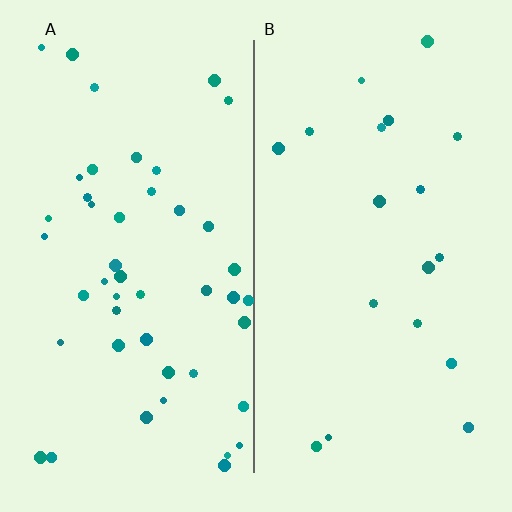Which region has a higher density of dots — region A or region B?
A (the left).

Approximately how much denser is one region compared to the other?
Approximately 2.5× — region A over region B.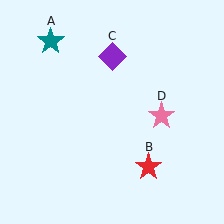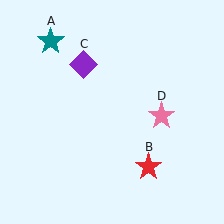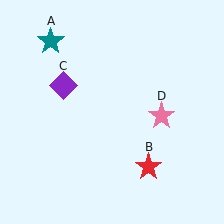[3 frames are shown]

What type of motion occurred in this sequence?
The purple diamond (object C) rotated counterclockwise around the center of the scene.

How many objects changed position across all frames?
1 object changed position: purple diamond (object C).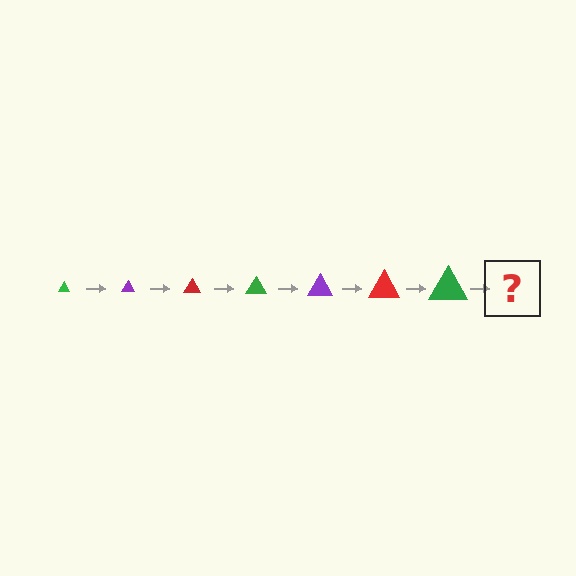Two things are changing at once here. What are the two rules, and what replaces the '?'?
The two rules are that the triangle grows larger each step and the color cycles through green, purple, and red. The '?' should be a purple triangle, larger than the previous one.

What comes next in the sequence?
The next element should be a purple triangle, larger than the previous one.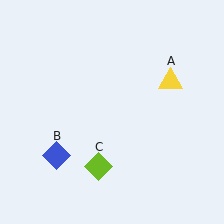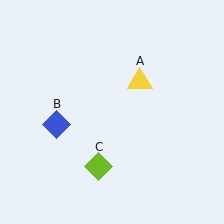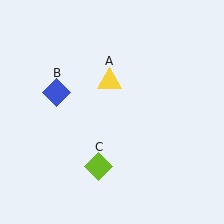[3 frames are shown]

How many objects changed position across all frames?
2 objects changed position: yellow triangle (object A), blue diamond (object B).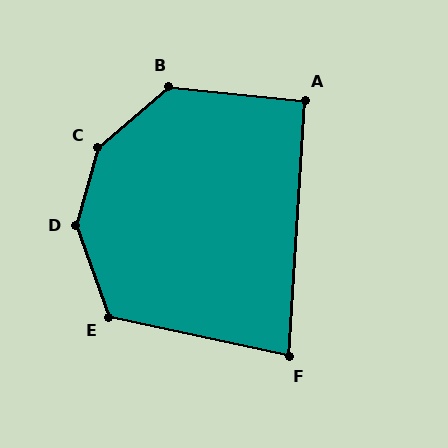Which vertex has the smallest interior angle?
F, at approximately 81 degrees.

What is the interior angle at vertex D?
Approximately 145 degrees (obtuse).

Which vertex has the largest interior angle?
C, at approximately 146 degrees.